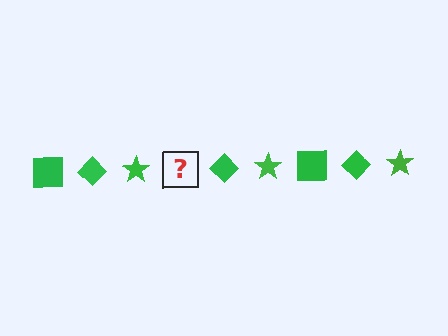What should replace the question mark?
The question mark should be replaced with a green square.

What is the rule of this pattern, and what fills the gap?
The rule is that the pattern cycles through square, diamond, star shapes in green. The gap should be filled with a green square.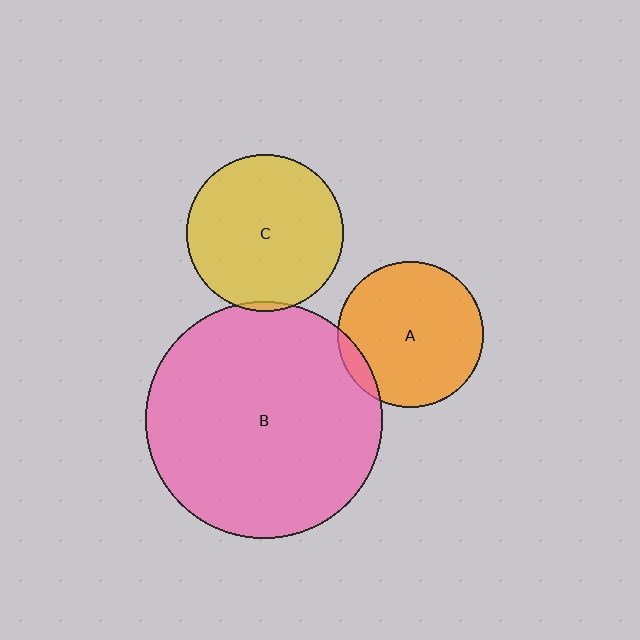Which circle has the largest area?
Circle B (pink).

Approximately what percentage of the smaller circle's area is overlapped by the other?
Approximately 5%.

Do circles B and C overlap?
Yes.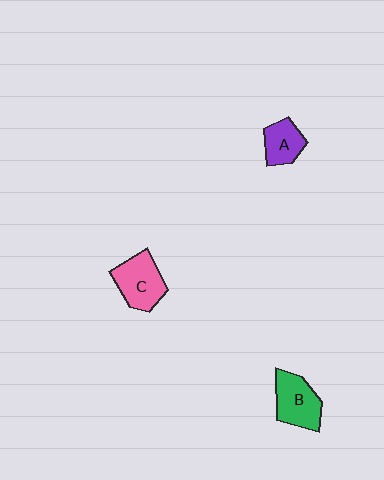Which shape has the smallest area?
Shape A (purple).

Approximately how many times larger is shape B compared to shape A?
Approximately 1.4 times.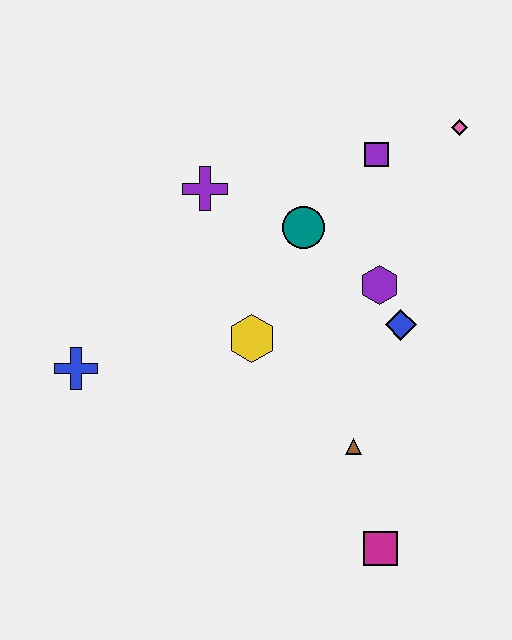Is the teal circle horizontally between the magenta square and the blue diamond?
No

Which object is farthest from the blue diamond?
The blue cross is farthest from the blue diamond.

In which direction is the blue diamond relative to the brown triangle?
The blue diamond is above the brown triangle.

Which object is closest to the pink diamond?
The purple square is closest to the pink diamond.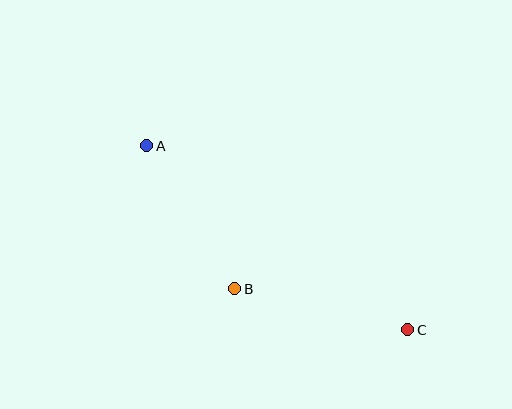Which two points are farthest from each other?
Points A and C are farthest from each other.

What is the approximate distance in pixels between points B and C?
The distance between B and C is approximately 178 pixels.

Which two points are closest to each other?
Points A and B are closest to each other.